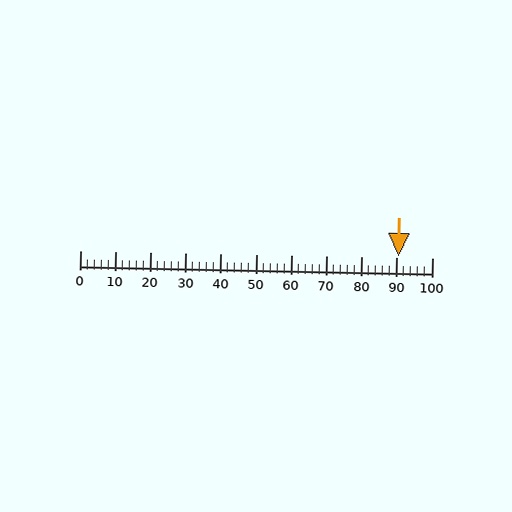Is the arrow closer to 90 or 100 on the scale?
The arrow is closer to 90.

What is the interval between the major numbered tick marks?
The major tick marks are spaced 10 units apart.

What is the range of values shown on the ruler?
The ruler shows values from 0 to 100.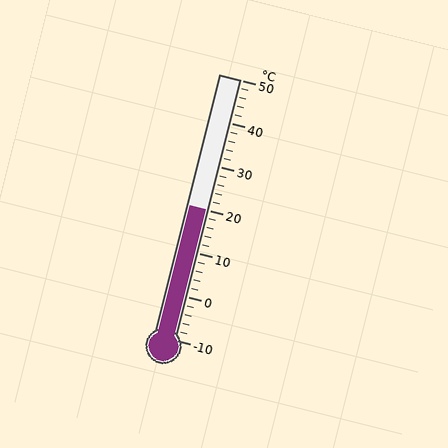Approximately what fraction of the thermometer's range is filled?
The thermometer is filled to approximately 50% of its range.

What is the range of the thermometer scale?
The thermometer scale ranges from -10°C to 50°C.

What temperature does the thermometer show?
The thermometer shows approximately 20°C.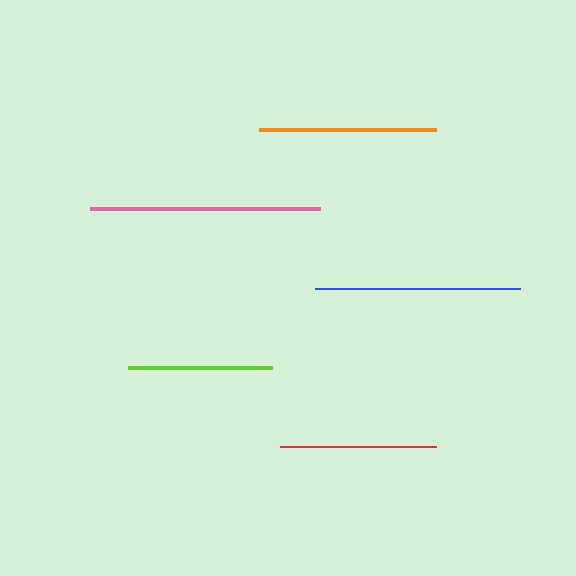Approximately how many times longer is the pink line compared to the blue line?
The pink line is approximately 1.1 times the length of the blue line.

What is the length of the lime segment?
The lime segment is approximately 143 pixels long.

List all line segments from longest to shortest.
From longest to shortest: pink, blue, orange, red, lime.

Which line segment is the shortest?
The lime line is the shortest at approximately 143 pixels.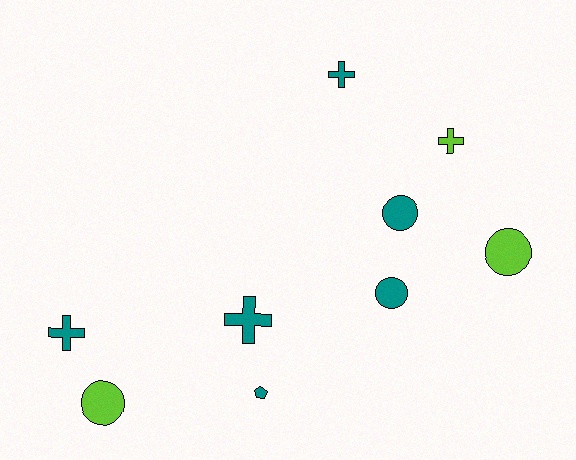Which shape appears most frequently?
Circle, with 4 objects.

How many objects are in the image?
There are 9 objects.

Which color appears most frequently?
Teal, with 6 objects.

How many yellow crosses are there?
There are no yellow crosses.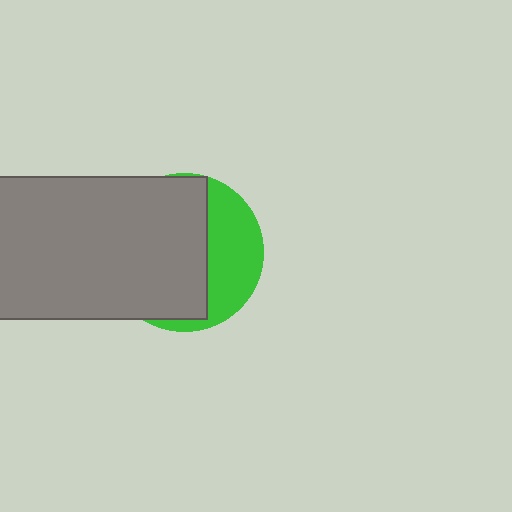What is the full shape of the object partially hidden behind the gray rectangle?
The partially hidden object is a green circle.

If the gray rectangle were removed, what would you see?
You would see the complete green circle.